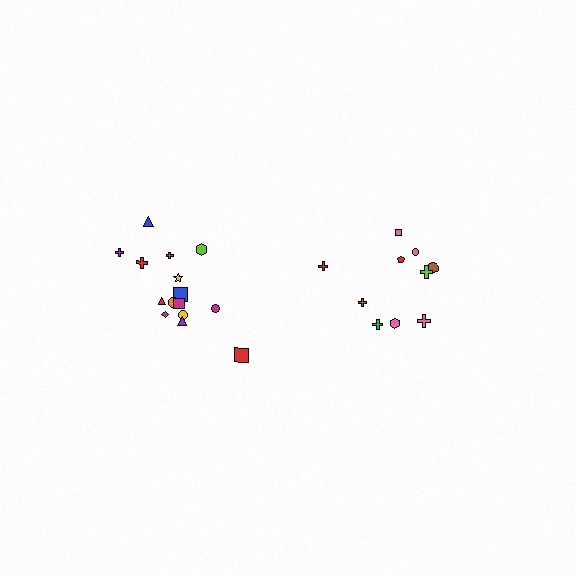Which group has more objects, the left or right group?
The left group.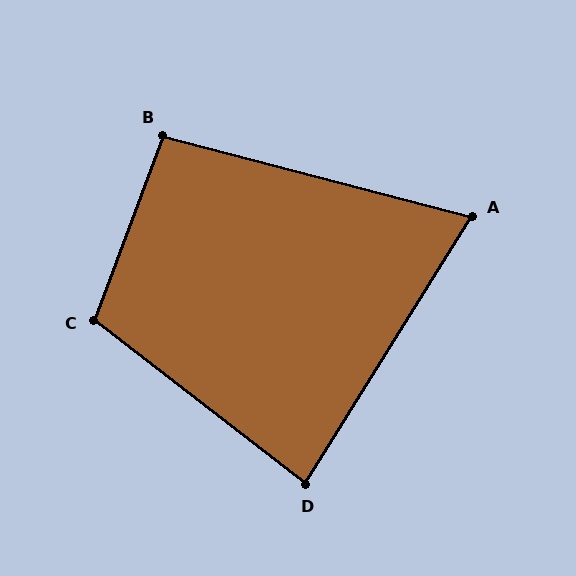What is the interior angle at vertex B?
Approximately 96 degrees (obtuse).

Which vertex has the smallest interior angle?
A, at approximately 73 degrees.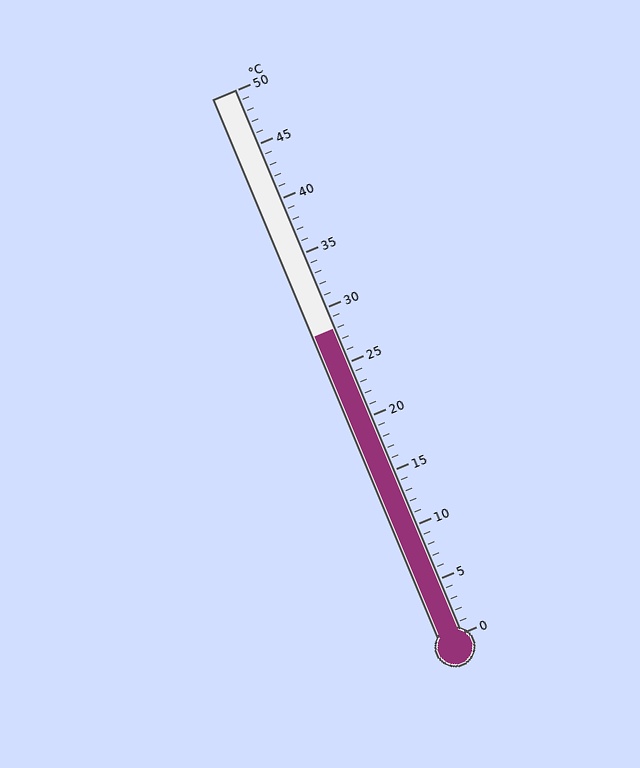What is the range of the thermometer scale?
The thermometer scale ranges from 0°C to 50°C.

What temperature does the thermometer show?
The thermometer shows approximately 28°C.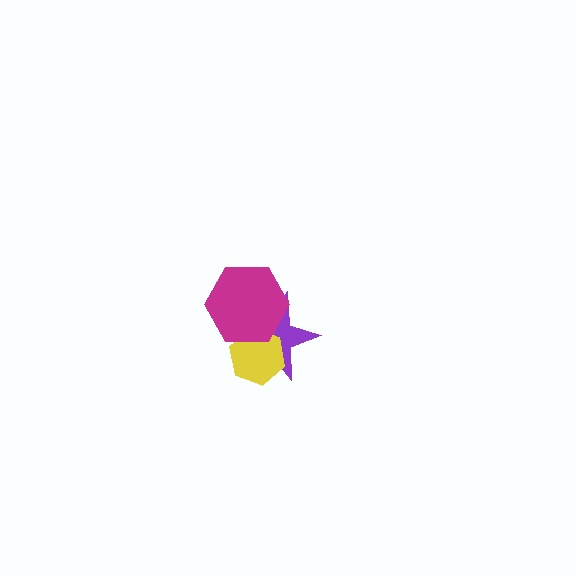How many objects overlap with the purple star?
2 objects overlap with the purple star.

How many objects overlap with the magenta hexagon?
2 objects overlap with the magenta hexagon.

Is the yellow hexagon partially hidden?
Yes, it is partially covered by another shape.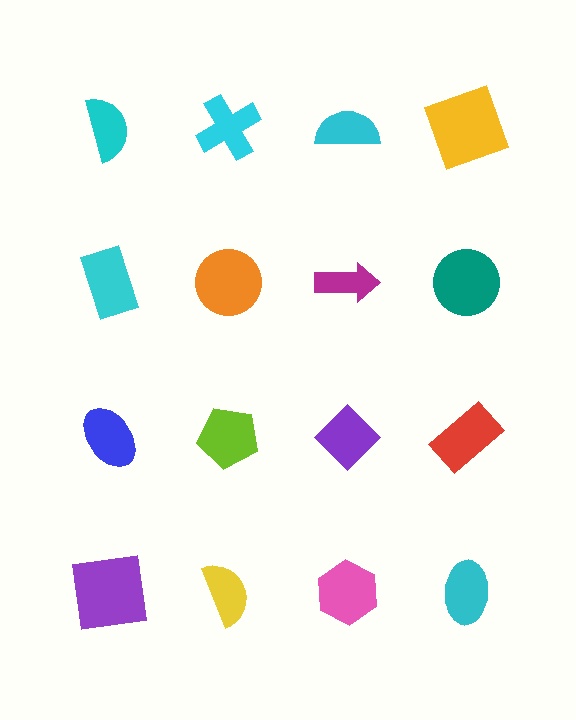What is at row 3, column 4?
A red rectangle.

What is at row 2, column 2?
An orange circle.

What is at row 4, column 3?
A pink hexagon.